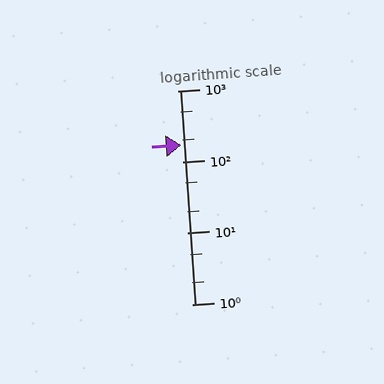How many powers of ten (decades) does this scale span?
The scale spans 3 decades, from 1 to 1000.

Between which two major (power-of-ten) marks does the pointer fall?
The pointer is between 100 and 1000.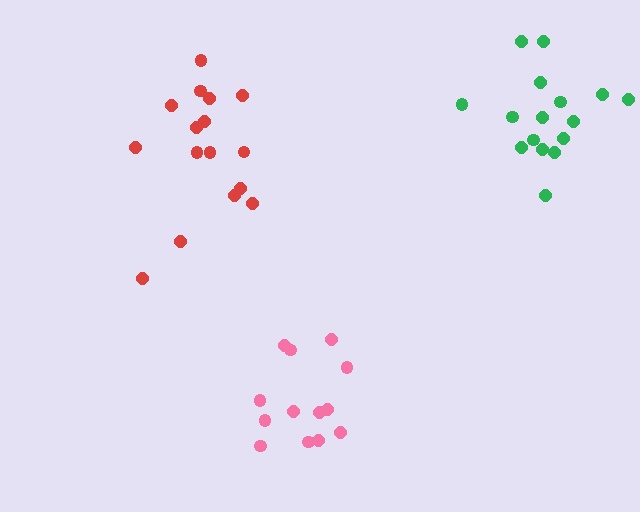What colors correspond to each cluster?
The clusters are colored: pink, green, red.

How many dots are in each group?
Group 1: 13 dots, Group 2: 16 dots, Group 3: 16 dots (45 total).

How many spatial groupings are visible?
There are 3 spatial groupings.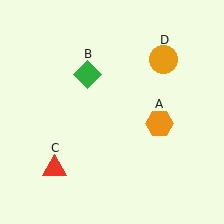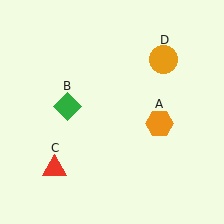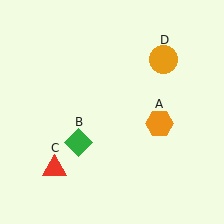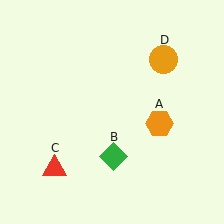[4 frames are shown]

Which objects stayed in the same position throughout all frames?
Orange hexagon (object A) and red triangle (object C) and orange circle (object D) remained stationary.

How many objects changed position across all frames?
1 object changed position: green diamond (object B).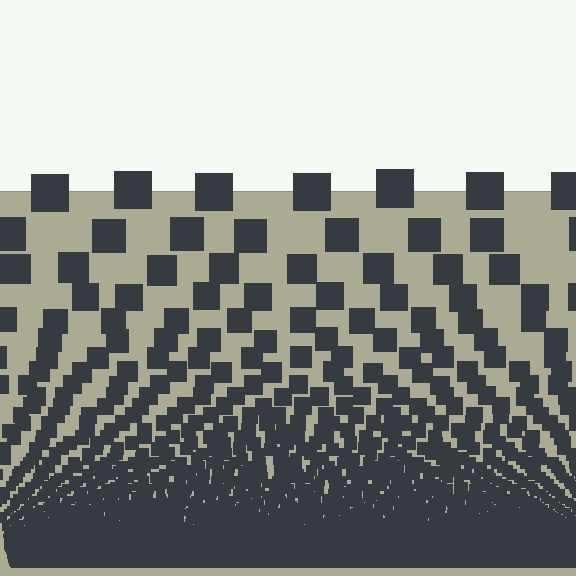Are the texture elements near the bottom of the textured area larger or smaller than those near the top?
Smaller. The gradient is inverted — elements near the bottom are smaller and denser.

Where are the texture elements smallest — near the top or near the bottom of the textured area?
Near the bottom.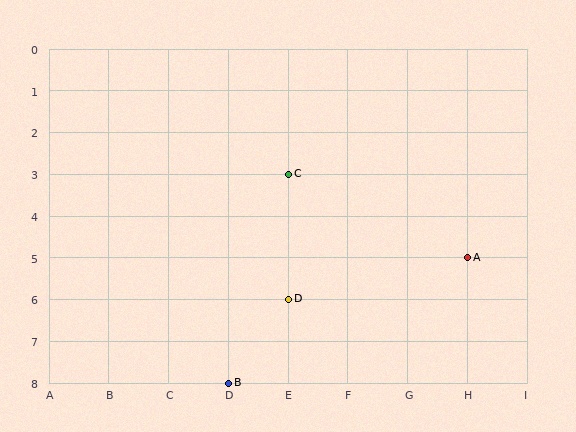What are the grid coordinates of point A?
Point A is at grid coordinates (H, 5).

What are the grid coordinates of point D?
Point D is at grid coordinates (E, 6).